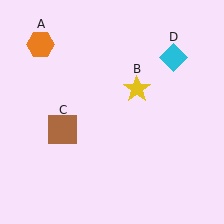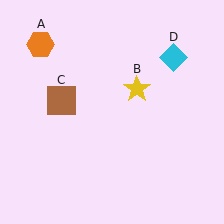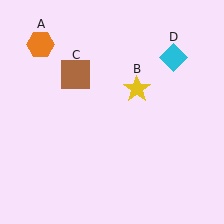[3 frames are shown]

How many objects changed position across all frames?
1 object changed position: brown square (object C).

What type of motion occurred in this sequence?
The brown square (object C) rotated clockwise around the center of the scene.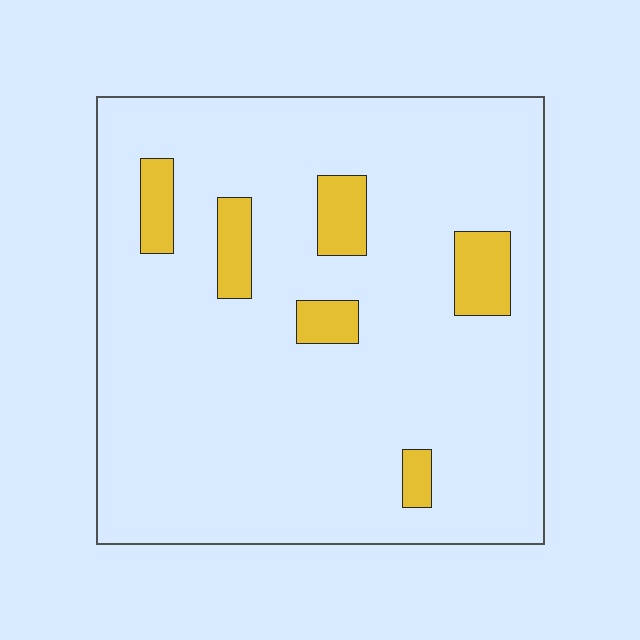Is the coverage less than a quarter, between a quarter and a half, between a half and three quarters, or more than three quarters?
Less than a quarter.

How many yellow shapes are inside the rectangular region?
6.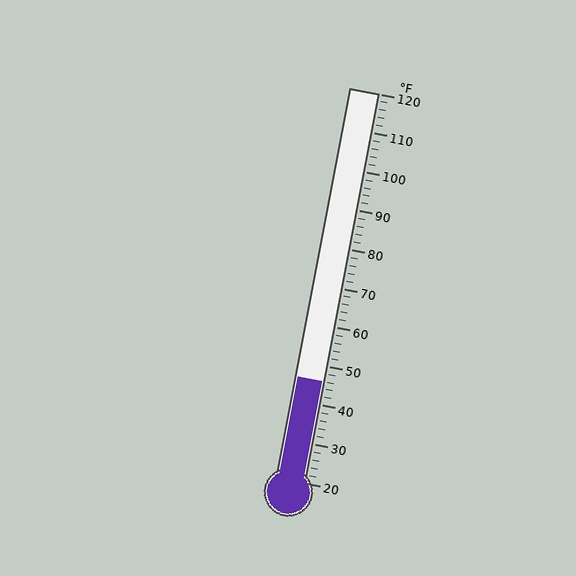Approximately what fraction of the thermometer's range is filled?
The thermometer is filled to approximately 25% of its range.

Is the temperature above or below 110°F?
The temperature is below 110°F.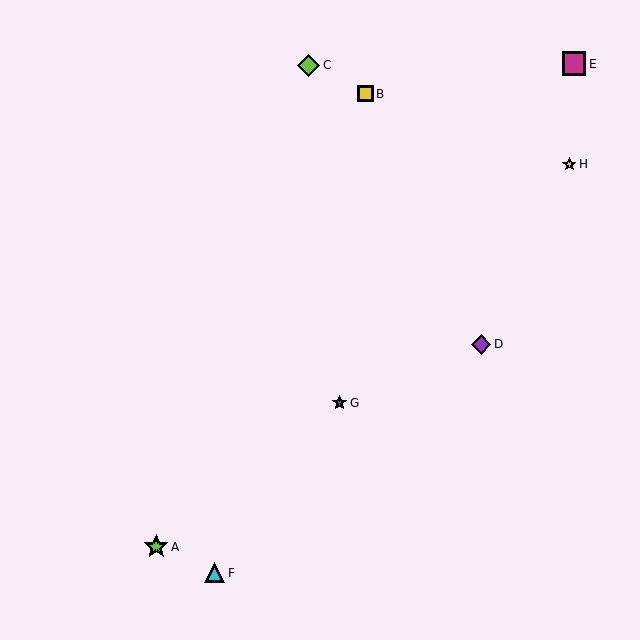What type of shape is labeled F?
Shape F is a cyan triangle.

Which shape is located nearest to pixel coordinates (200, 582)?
The cyan triangle (labeled F) at (215, 573) is nearest to that location.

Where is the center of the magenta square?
The center of the magenta square is at (574, 64).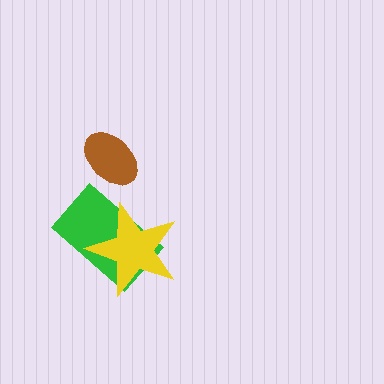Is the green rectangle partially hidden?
Yes, it is partially covered by another shape.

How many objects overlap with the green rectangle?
1 object overlaps with the green rectangle.